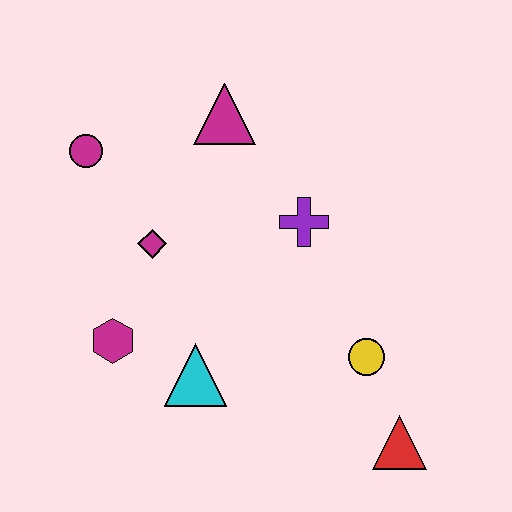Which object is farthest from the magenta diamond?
The red triangle is farthest from the magenta diamond.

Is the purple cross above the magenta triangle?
No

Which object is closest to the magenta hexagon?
The cyan triangle is closest to the magenta hexagon.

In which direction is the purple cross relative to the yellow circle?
The purple cross is above the yellow circle.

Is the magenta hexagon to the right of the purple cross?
No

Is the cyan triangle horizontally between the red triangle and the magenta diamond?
Yes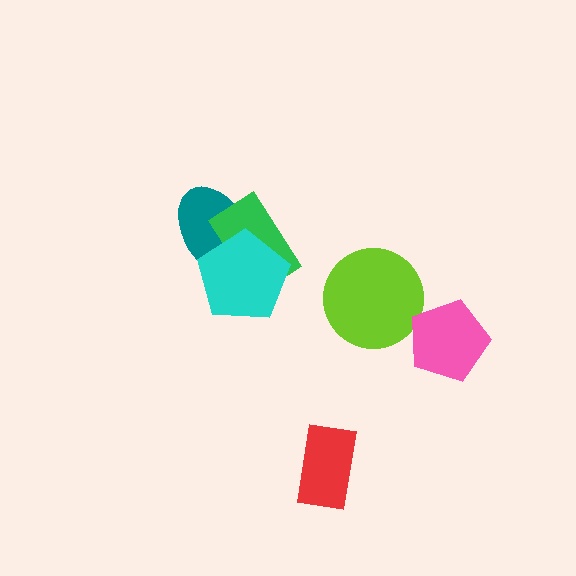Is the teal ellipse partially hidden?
Yes, it is partially covered by another shape.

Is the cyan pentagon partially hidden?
No, no other shape covers it.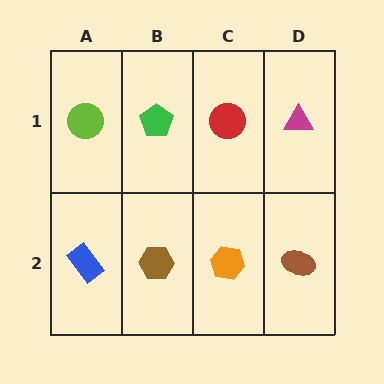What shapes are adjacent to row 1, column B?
A brown hexagon (row 2, column B), a lime circle (row 1, column A), a red circle (row 1, column C).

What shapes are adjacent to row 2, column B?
A green pentagon (row 1, column B), a blue rectangle (row 2, column A), an orange hexagon (row 2, column C).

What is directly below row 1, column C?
An orange hexagon.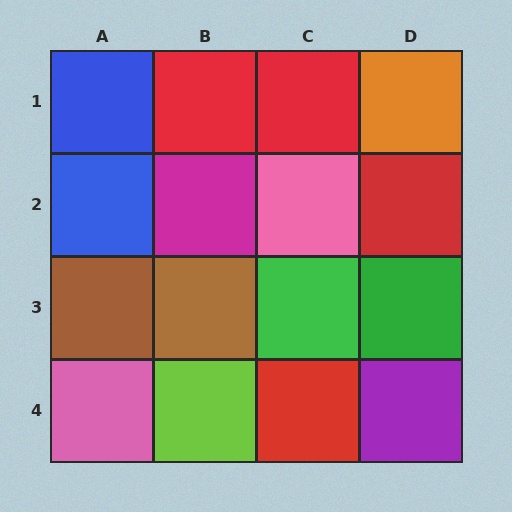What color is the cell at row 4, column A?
Pink.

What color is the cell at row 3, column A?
Brown.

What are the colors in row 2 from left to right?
Blue, magenta, pink, red.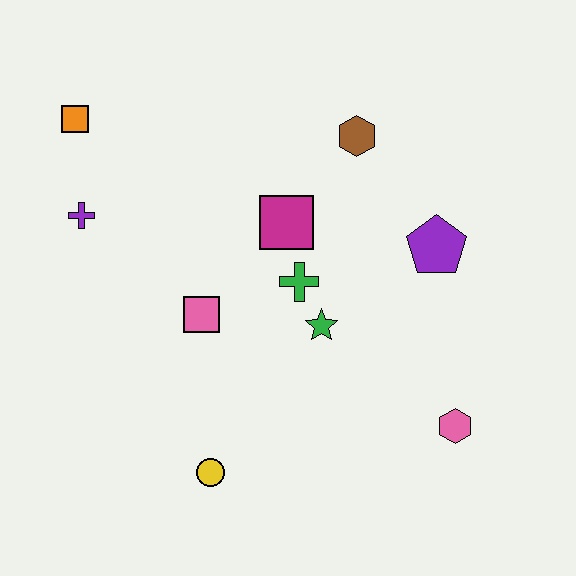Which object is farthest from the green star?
The orange square is farthest from the green star.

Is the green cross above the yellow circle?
Yes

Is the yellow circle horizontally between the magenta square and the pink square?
Yes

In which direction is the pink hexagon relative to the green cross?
The pink hexagon is to the right of the green cross.